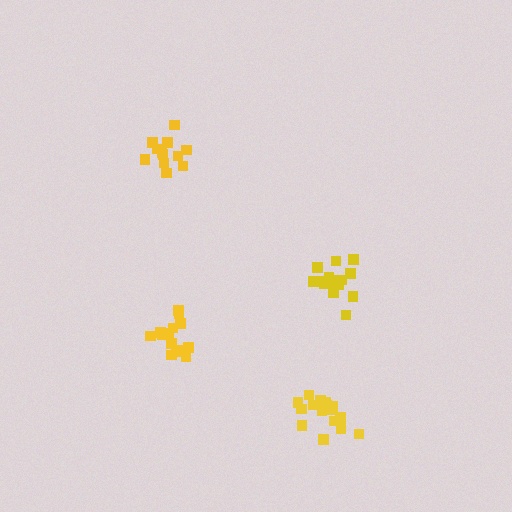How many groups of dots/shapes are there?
There are 4 groups.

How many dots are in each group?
Group 1: 13 dots, Group 2: 15 dots, Group 3: 16 dots, Group 4: 16 dots (60 total).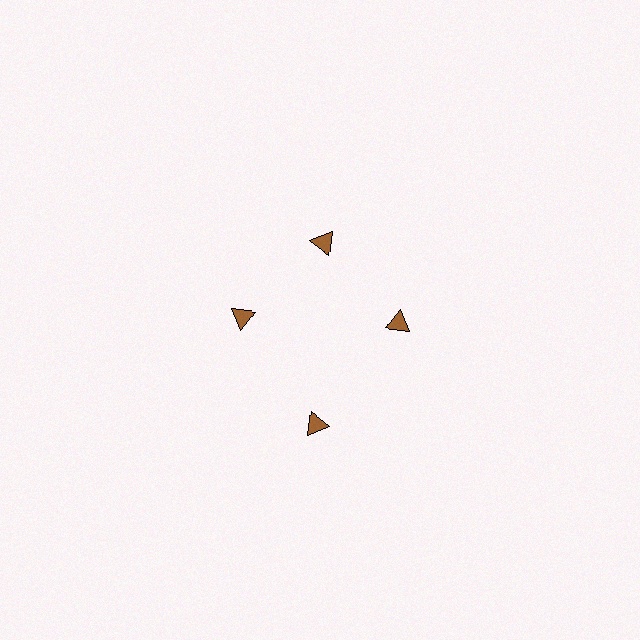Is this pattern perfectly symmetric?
No. The 4 brown triangles are arranged in a ring, but one element near the 6 o'clock position is pushed outward from the center, breaking the 4-fold rotational symmetry.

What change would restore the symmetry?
The symmetry would be restored by moving it inward, back onto the ring so that all 4 triangles sit at equal angles and equal distance from the center.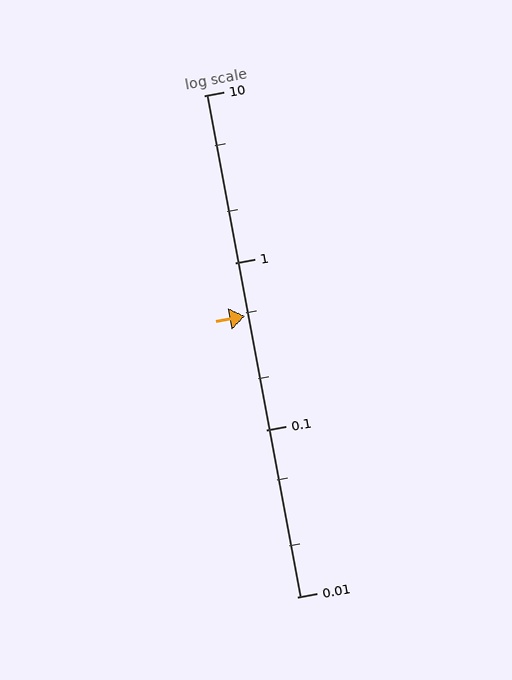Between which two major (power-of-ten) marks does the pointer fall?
The pointer is between 0.1 and 1.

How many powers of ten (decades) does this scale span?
The scale spans 3 decades, from 0.01 to 10.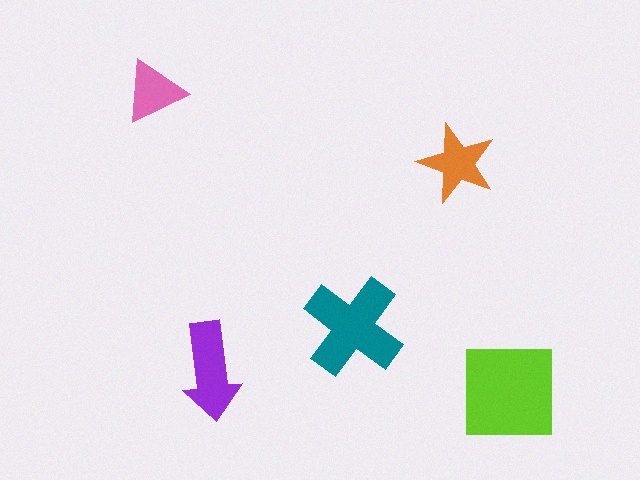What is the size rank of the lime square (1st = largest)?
1st.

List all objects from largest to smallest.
The lime square, the teal cross, the purple arrow, the orange star, the pink triangle.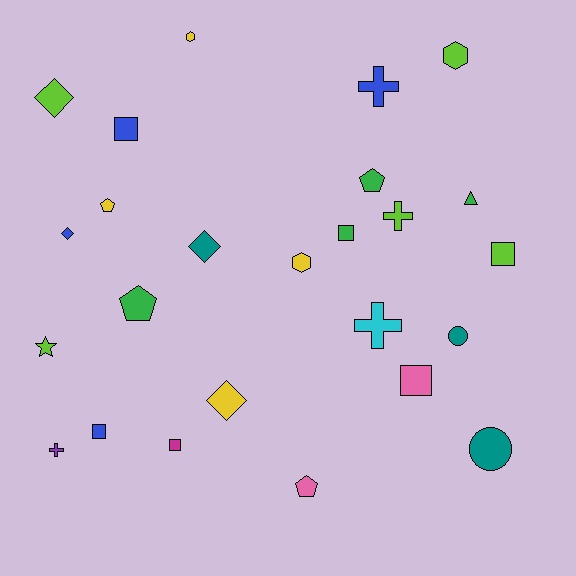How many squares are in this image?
There are 6 squares.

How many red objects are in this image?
There are no red objects.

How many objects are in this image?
There are 25 objects.